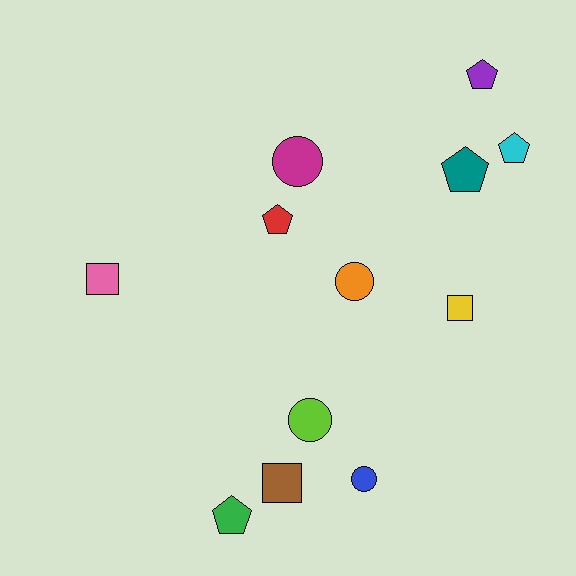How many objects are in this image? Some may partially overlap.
There are 12 objects.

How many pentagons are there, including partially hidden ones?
There are 5 pentagons.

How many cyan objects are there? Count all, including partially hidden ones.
There is 1 cyan object.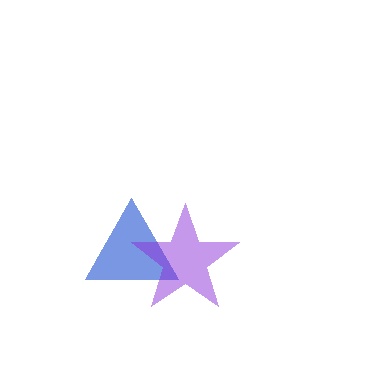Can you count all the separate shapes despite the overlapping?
Yes, there are 2 separate shapes.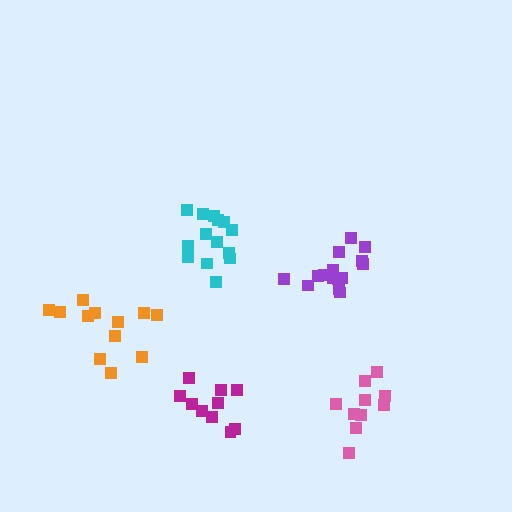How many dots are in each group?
Group 1: 14 dots, Group 2: 12 dots, Group 3: 10 dots, Group 4: 15 dots, Group 5: 10 dots (61 total).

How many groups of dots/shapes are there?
There are 5 groups.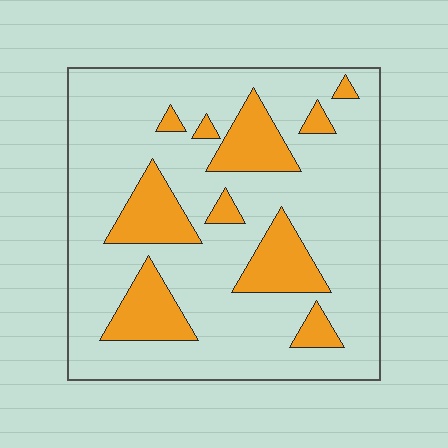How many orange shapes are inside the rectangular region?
10.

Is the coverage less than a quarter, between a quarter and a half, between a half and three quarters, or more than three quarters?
Less than a quarter.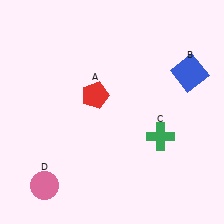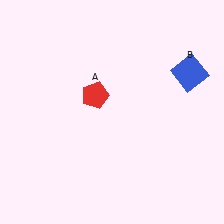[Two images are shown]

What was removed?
The green cross (C), the pink circle (D) were removed in Image 2.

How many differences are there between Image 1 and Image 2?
There are 2 differences between the two images.